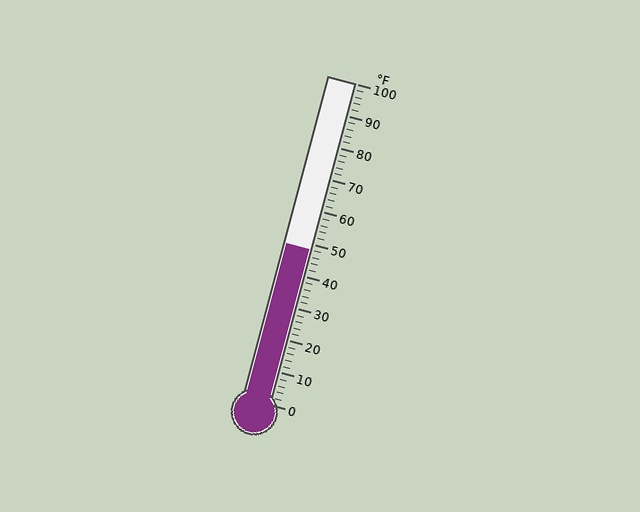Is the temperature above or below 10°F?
The temperature is above 10°F.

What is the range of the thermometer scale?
The thermometer scale ranges from 0°F to 100°F.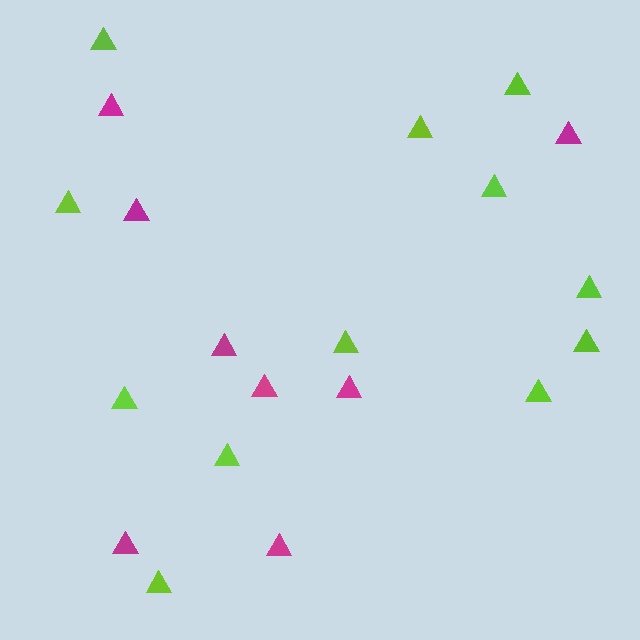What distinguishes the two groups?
There are 2 groups: one group of lime triangles (12) and one group of magenta triangles (8).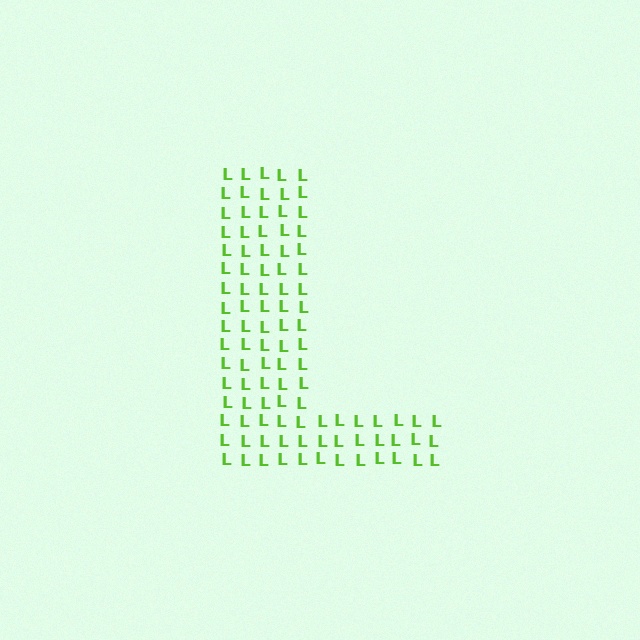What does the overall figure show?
The overall figure shows the letter L.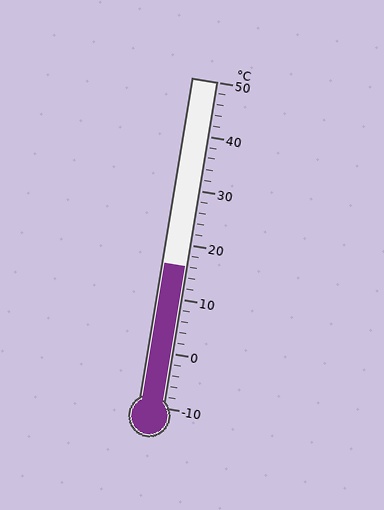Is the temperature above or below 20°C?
The temperature is below 20°C.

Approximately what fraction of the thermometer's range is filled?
The thermometer is filled to approximately 45% of its range.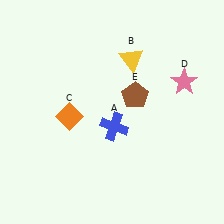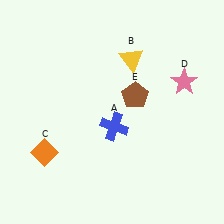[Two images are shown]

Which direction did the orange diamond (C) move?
The orange diamond (C) moved down.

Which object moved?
The orange diamond (C) moved down.